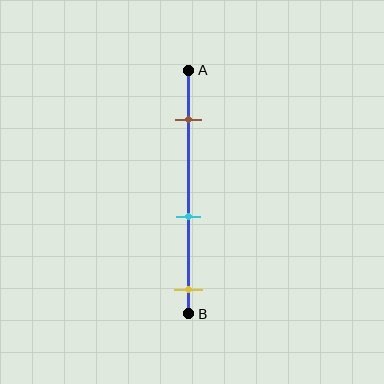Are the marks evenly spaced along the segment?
Yes, the marks are approximately evenly spaced.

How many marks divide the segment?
There are 3 marks dividing the segment.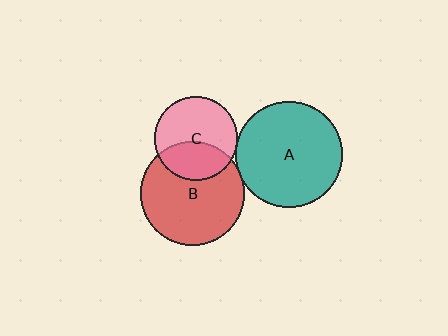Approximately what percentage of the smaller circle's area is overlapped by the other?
Approximately 5%.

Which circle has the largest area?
Circle A (teal).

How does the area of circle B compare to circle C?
Approximately 1.6 times.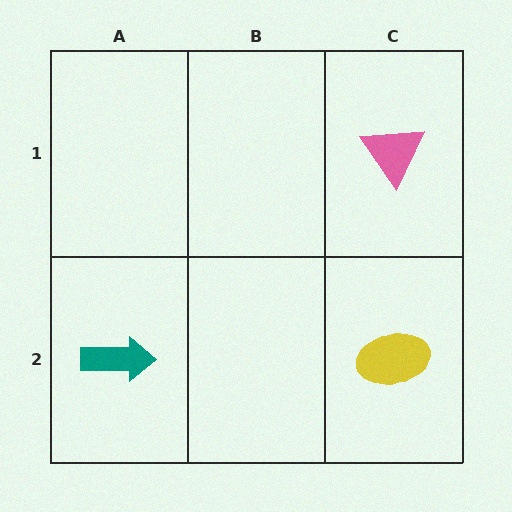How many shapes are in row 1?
1 shape.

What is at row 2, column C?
A yellow ellipse.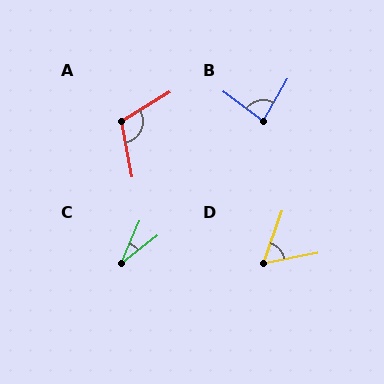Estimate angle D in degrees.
Approximately 60 degrees.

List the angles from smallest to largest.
C (28°), D (60°), B (84°), A (111°).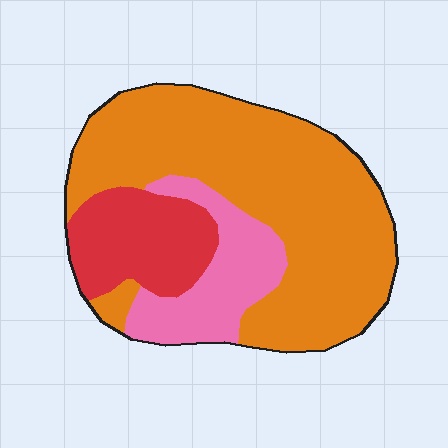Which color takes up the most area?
Orange, at roughly 65%.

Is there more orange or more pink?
Orange.